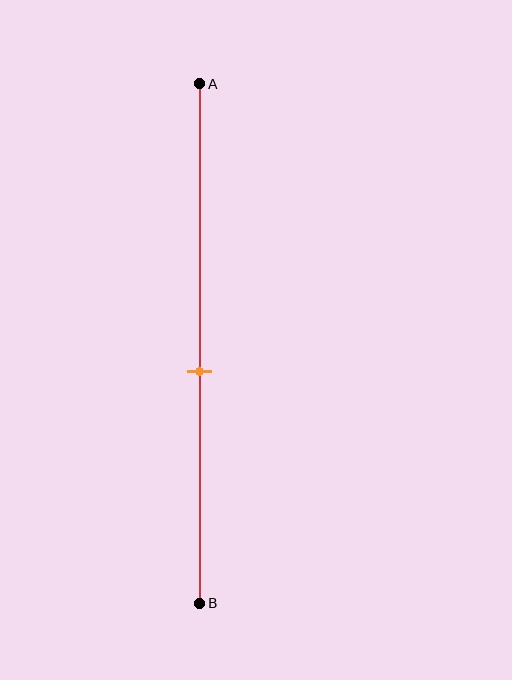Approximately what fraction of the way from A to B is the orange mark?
The orange mark is approximately 55% of the way from A to B.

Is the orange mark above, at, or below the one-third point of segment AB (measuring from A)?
The orange mark is below the one-third point of segment AB.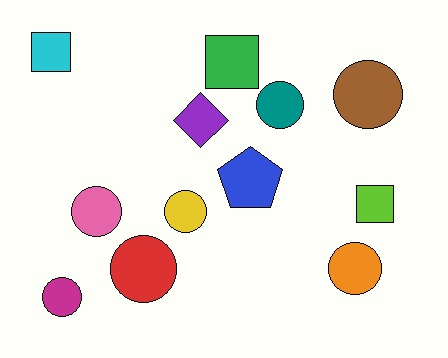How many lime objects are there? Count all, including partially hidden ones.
There is 1 lime object.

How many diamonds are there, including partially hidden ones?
There is 1 diamond.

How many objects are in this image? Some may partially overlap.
There are 12 objects.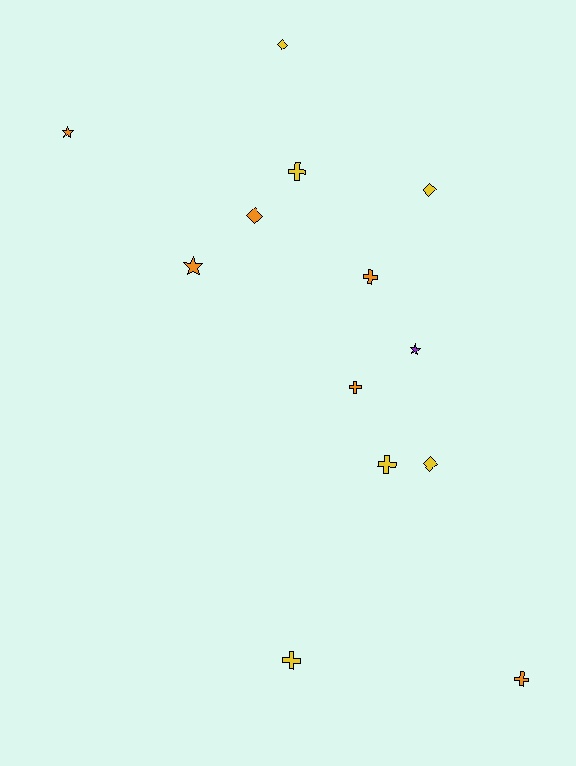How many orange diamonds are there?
There is 1 orange diamond.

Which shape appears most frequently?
Cross, with 6 objects.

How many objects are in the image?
There are 13 objects.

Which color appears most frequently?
Yellow, with 6 objects.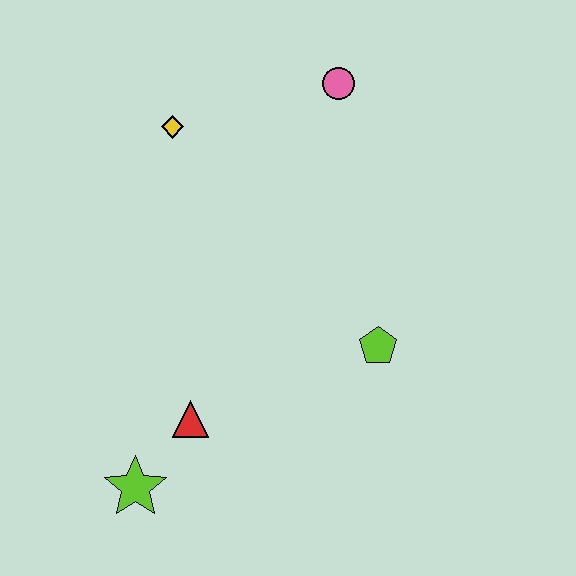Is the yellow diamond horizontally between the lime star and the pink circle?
Yes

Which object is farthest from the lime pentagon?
The yellow diamond is farthest from the lime pentagon.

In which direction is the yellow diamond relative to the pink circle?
The yellow diamond is to the left of the pink circle.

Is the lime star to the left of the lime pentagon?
Yes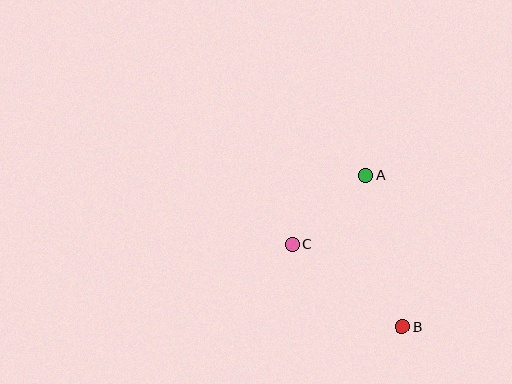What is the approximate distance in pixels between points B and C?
The distance between B and C is approximately 138 pixels.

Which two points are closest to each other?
Points A and C are closest to each other.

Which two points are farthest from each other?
Points A and B are farthest from each other.